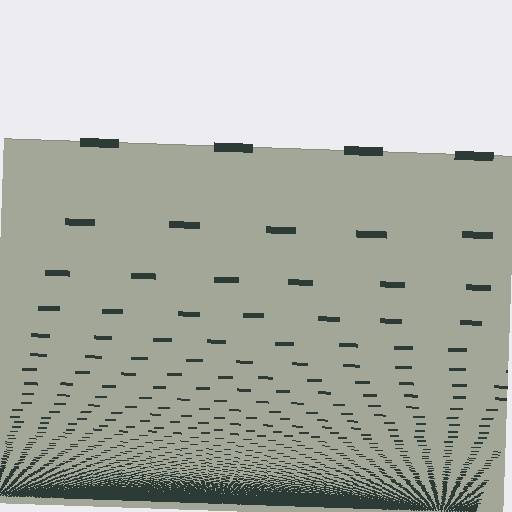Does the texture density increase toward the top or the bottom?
Density increases toward the bottom.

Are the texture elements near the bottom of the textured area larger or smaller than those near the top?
Smaller. The gradient is inverted — elements near the bottom are smaller and denser.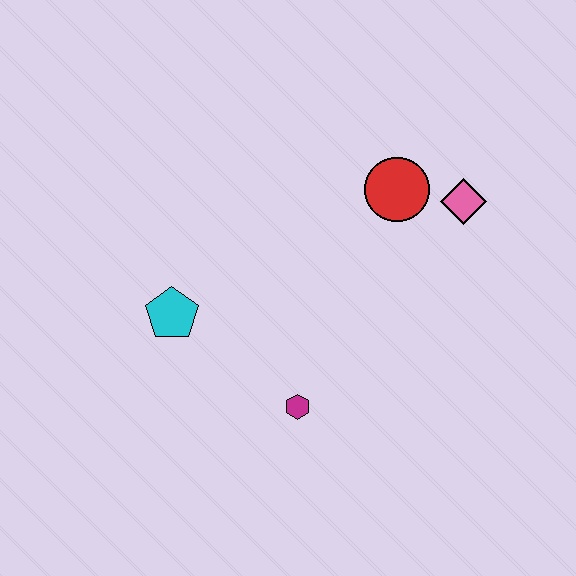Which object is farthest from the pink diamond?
The cyan pentagon is farthest from the pink diamond.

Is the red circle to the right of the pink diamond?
No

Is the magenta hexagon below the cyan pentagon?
Yes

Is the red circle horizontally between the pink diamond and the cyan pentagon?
Yes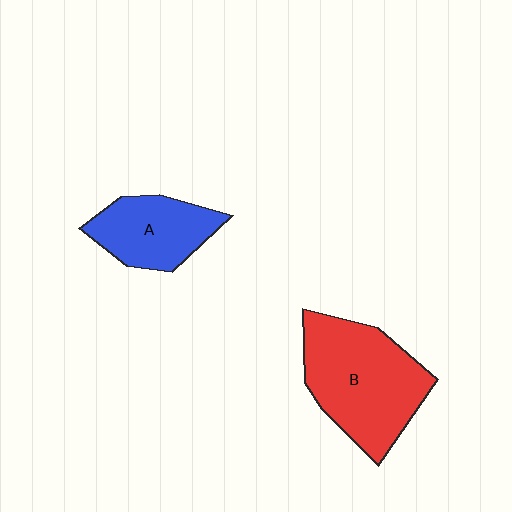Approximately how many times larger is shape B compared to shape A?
Approximately 1.6 times.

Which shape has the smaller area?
Shape A (blue).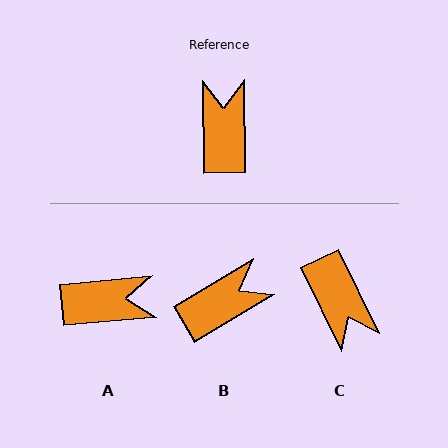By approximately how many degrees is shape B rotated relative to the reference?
Approximately 59 degrees clockwise.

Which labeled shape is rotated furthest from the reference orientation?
C, about 155 degrees away.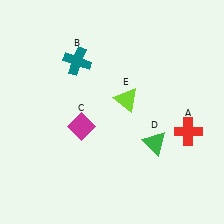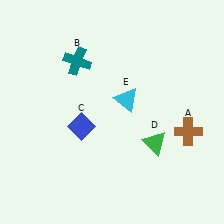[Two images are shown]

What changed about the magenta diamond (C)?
In Image 1, C is magenta. In Image 2, it changed to blue.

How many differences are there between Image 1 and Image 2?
There are 3 differences between the two images.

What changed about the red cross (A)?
In Image 1, A is red. In Image 2, it changed to brown.